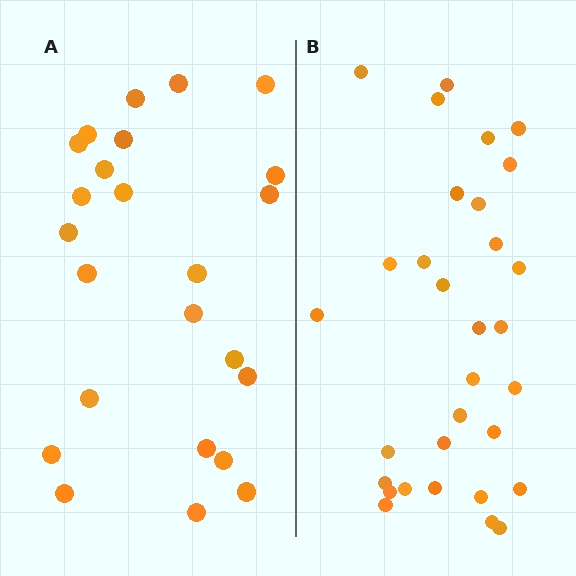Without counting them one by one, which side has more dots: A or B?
Region B (the right region) has more dots.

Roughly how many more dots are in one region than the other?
Region B has roughly 8 or so more dots than region A.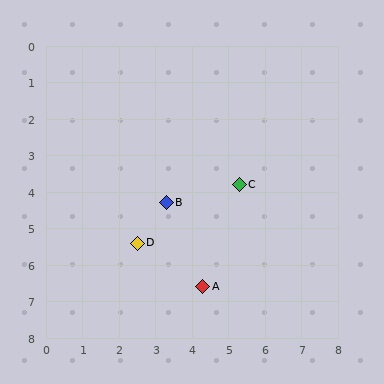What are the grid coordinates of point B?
Point B is at approximately (3.3, 4.3).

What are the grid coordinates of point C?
Point C is at approximately (5.3, 3.8).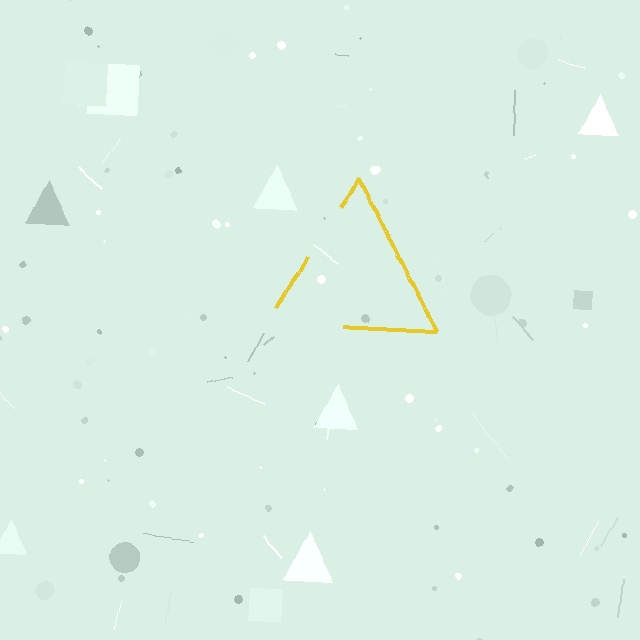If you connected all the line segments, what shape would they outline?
They would outline a triangle.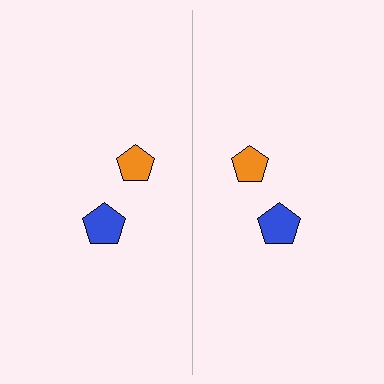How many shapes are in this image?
There are 4 shapes in this image.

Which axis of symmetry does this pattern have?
The pattern has a vertical axis of symmetry running through the center of the image.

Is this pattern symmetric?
Yes, this pattern has bilateral (reflection) symmetry.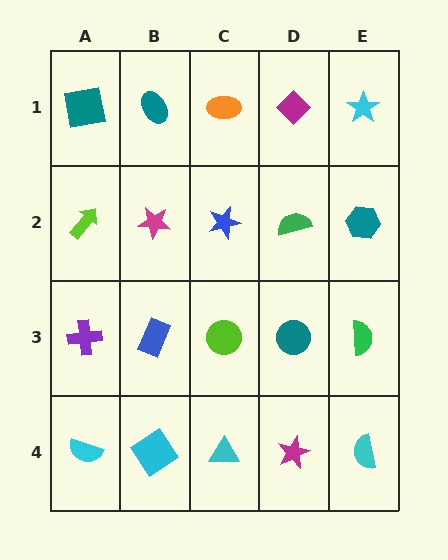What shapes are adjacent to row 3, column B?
A magenta star (row 2, column B), a cyan diamond (row 4, column B), a purple cross (row 3, column A), a lime circle (row 3, column C).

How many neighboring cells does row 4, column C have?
3.